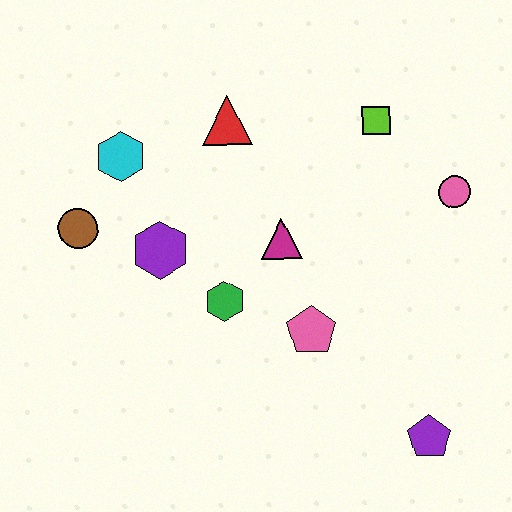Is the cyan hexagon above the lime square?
No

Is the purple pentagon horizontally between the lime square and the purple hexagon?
No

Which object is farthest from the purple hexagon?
The purple pentagon is farthest from the purple hexagon.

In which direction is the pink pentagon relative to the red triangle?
The pink pentagon is below the red triangle.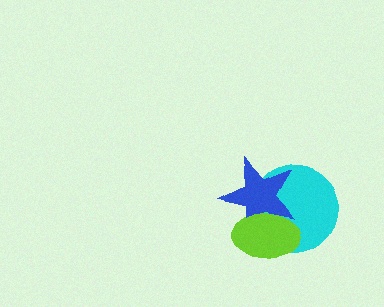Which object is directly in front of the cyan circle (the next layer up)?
The blue star is directly in front of the cyan circle.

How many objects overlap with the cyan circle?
2 objects overlap with the cyan circle.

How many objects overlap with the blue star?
2 objects overlap with the blue star.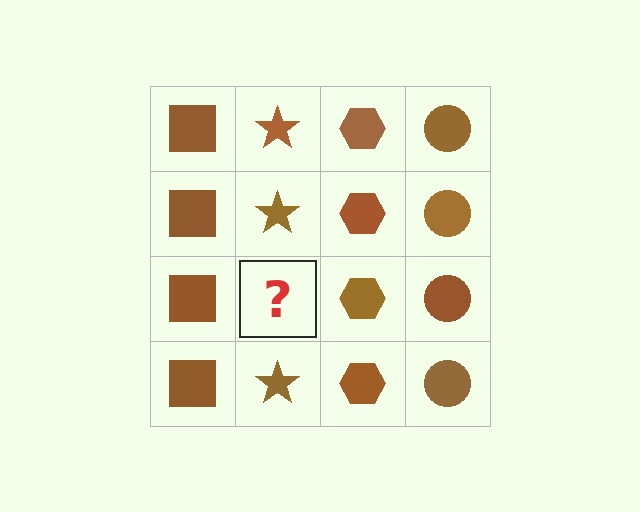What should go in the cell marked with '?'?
The missing cell should contain a brown star.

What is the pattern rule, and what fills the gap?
The rule is that each column has a consistent shape. The gap should be filled with a brown star.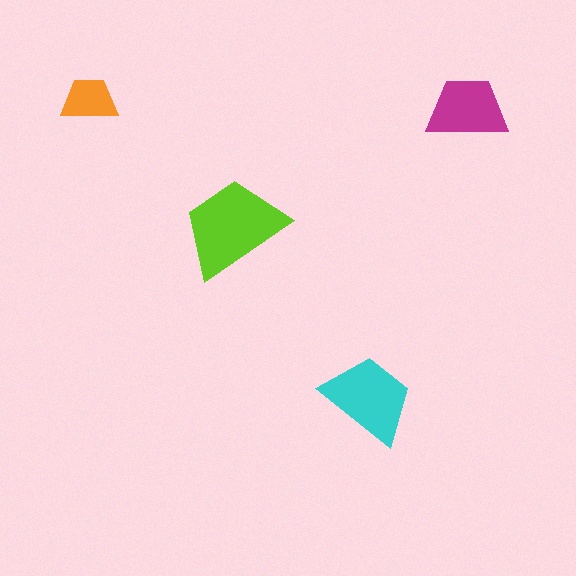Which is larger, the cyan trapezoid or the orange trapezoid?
The cyan one.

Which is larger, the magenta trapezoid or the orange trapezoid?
The magenta one.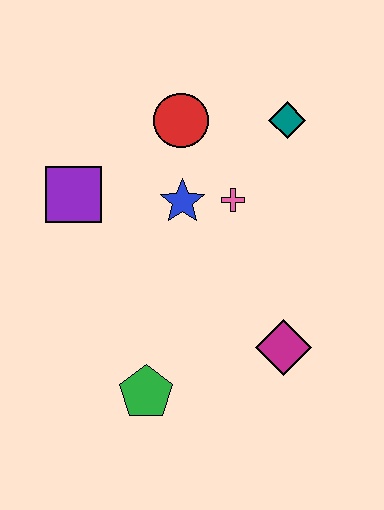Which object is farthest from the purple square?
The magenta diamond is farthest from the purple square.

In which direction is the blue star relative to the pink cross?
The blue star is to the left of the pink cross.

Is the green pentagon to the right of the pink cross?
No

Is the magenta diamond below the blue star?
Yes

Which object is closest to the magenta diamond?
The green pentagon is closest to the magenta diamond.